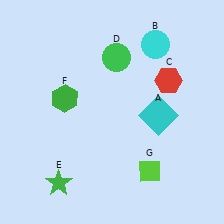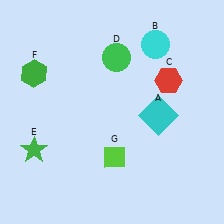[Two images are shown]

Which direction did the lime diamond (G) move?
The lime diamond (G) moved left.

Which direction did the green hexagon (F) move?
The green hexagon (F) moved left.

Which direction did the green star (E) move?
The green star (E) moved up.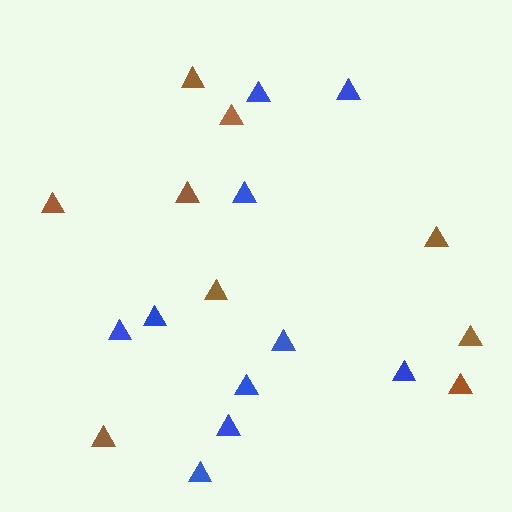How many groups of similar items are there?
There are 2 groups: one group of brown triangles (9) and one group of blue triangles (10).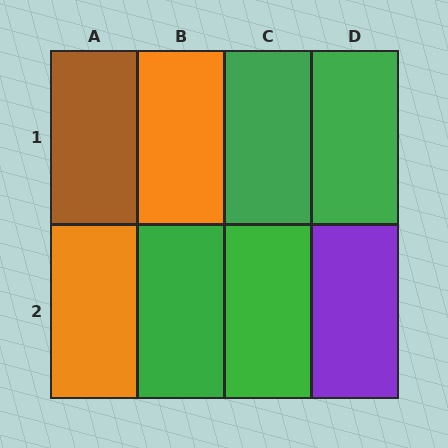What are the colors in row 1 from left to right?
Brown, orange, green, green.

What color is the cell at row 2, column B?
Green.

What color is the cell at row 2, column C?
Green.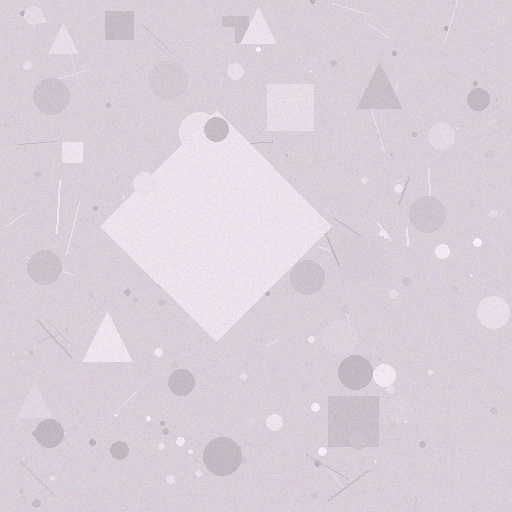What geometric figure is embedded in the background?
A diamond is embedded in the background.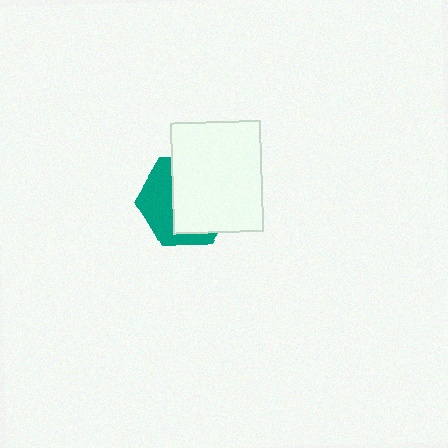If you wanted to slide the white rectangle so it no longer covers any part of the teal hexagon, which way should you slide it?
Slide it toward the upper-right — that is the most direct way to separate the two shapes.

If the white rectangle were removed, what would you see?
You would see the complete teal hexagon.